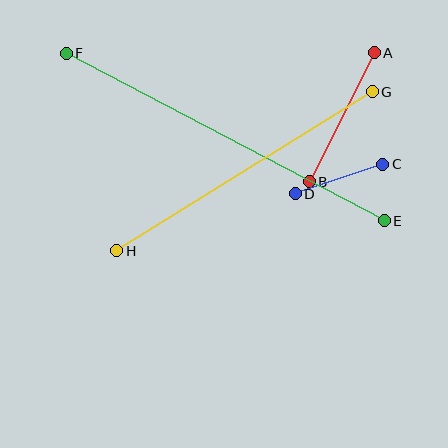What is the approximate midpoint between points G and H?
The midpoint is at approximately (244, 171) pixels.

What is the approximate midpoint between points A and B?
The midpoint is at approximately (342, 117) pixels.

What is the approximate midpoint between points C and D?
The midpoint is at approximately (339, 179) pixels.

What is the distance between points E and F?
The distance is approximately 359 pixels.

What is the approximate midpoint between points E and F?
The midpoint is at approximately (225, 137) pixels.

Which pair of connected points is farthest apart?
Points E and F are farthest apart.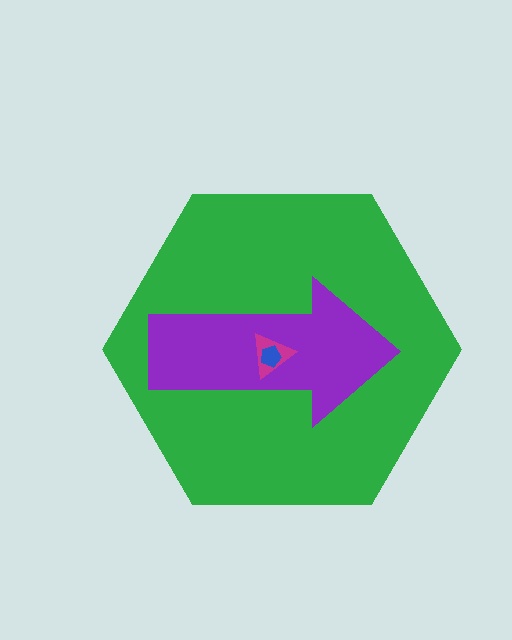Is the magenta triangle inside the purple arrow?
Yes.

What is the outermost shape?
The green hexagon.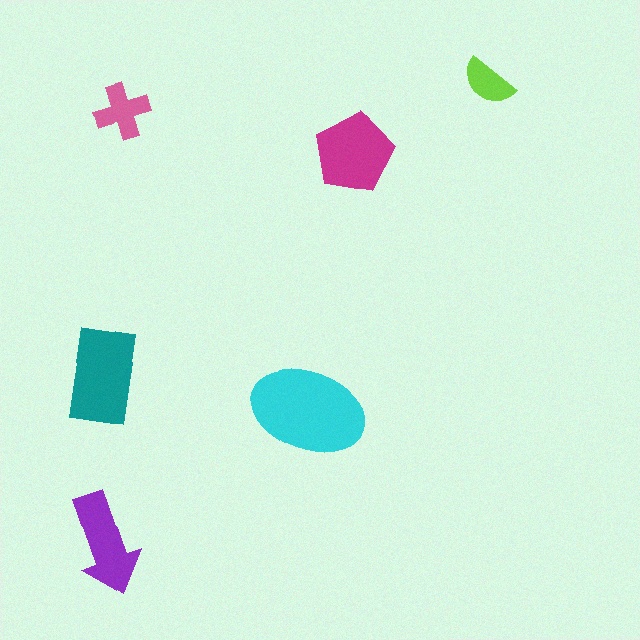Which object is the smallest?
The lime semicircle.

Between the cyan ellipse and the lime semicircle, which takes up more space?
The cyan ellipse.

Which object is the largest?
The cyan ellipse.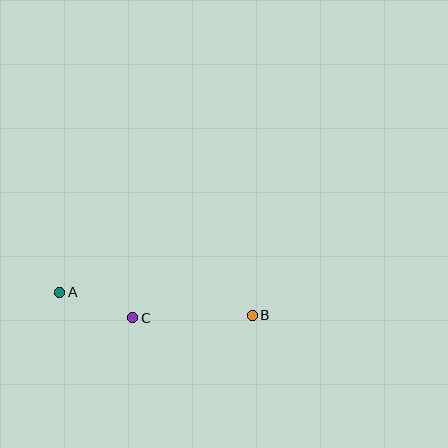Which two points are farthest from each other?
Points A and B are farthest from each other.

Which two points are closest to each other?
Points A and C are closest to each other.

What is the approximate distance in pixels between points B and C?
The distance between B and C is approximately 119 pixels.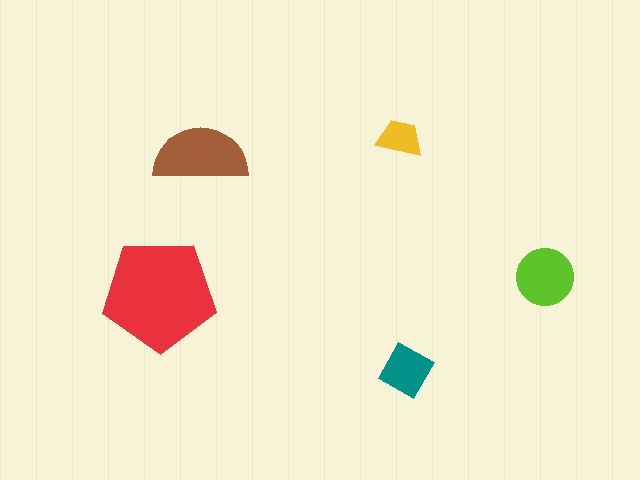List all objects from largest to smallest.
The red pentagon, the brown semicircle, the lime circle, the teal diamond, the yellow trapezoid.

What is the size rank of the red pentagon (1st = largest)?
1st.